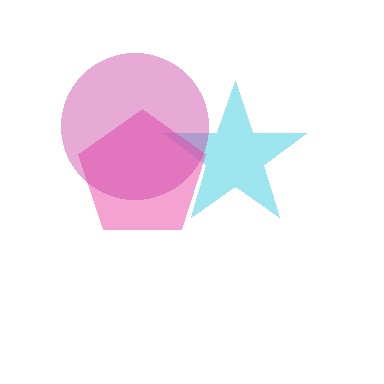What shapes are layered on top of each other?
The layered shapes are: a cyan star, a pink pentagon, a magenta circle.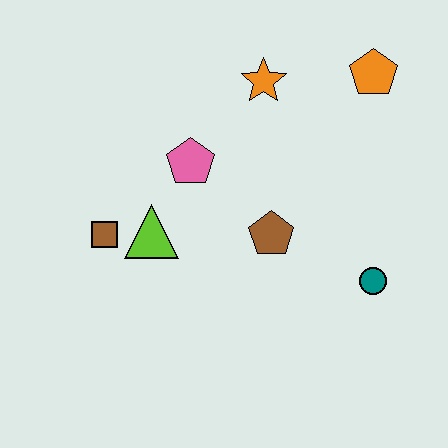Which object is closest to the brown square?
The lime triangle is closest to the brown square.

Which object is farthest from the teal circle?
The brown square is farthest from the teal circle.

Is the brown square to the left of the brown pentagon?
Yes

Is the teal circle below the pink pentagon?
Yes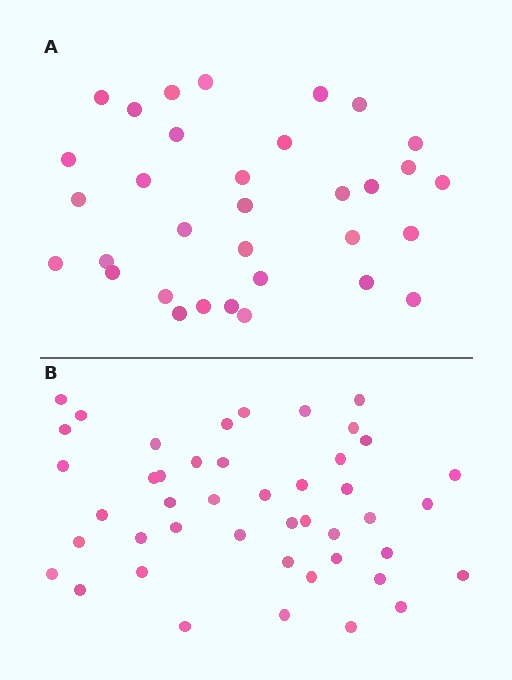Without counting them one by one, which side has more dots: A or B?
Region B (the bottom region) has more dots.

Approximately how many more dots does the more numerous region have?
Region B has roughly 12 or so more dots than region A.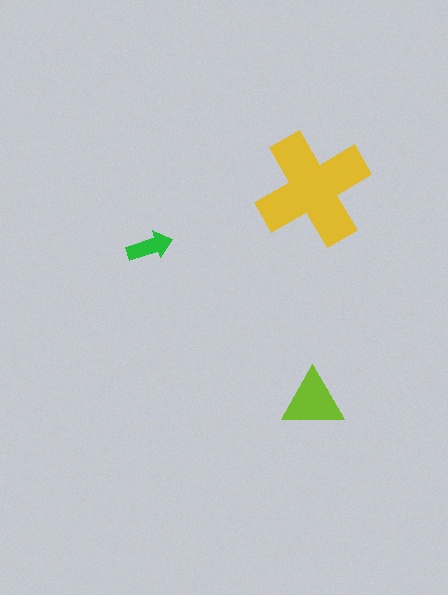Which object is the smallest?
The green arrow.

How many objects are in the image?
There are 3 objects in the image.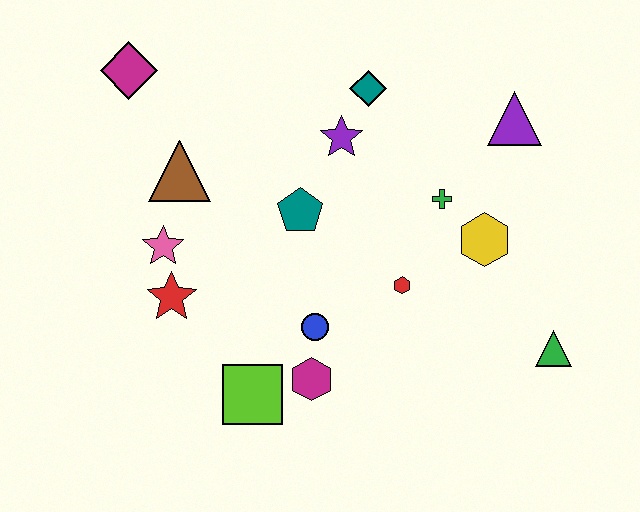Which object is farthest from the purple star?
The green triangle is farthest from the purple star.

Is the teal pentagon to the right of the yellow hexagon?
No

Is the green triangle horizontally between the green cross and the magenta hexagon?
No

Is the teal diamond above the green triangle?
Yes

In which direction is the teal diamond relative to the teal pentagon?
The teal diamond is above the teal pentagon.